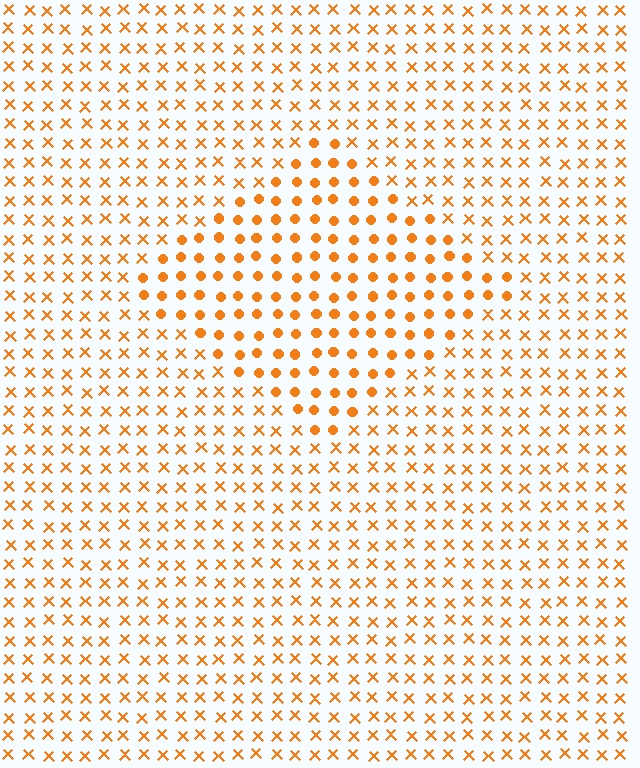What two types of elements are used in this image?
The image uses circles inside the diamond region and X marks outside it.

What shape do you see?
I see a diamond.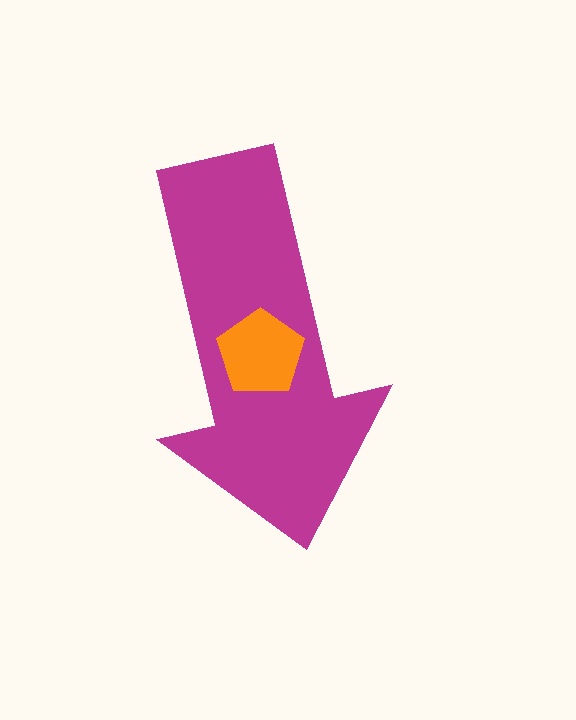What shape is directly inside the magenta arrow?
The orange pentagon.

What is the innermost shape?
The orange pentagon.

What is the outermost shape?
The magenta arrow.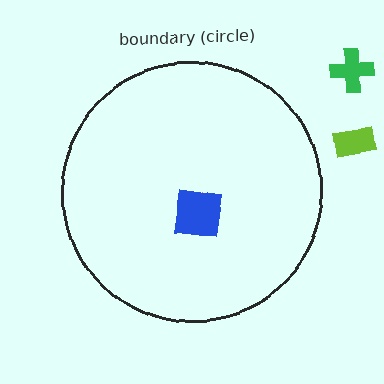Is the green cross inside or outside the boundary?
Outside.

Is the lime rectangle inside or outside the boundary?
Outside.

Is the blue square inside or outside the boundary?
Inside.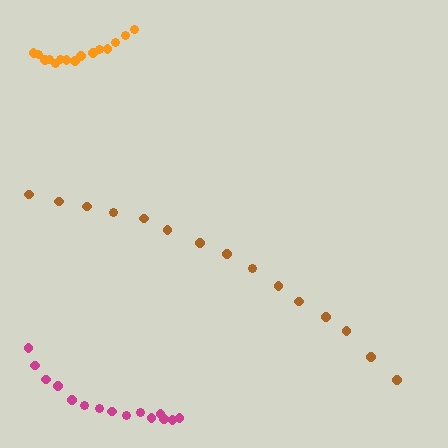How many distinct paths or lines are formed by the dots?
There are 3 distinct paths.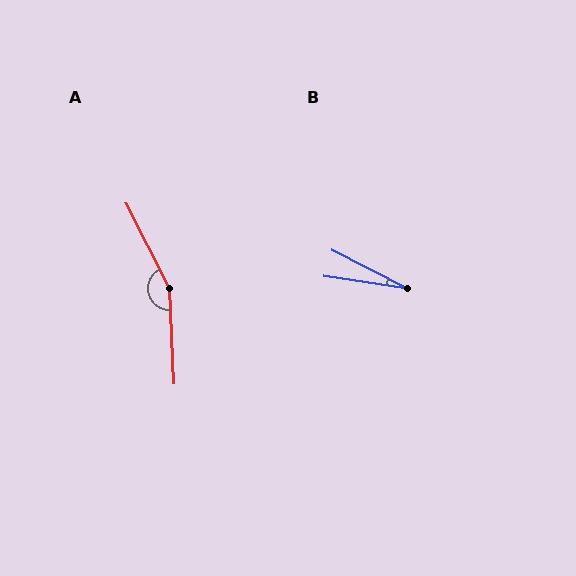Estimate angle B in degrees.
Approximately 18 degrees.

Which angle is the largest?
A, at approximately 155 degrees.